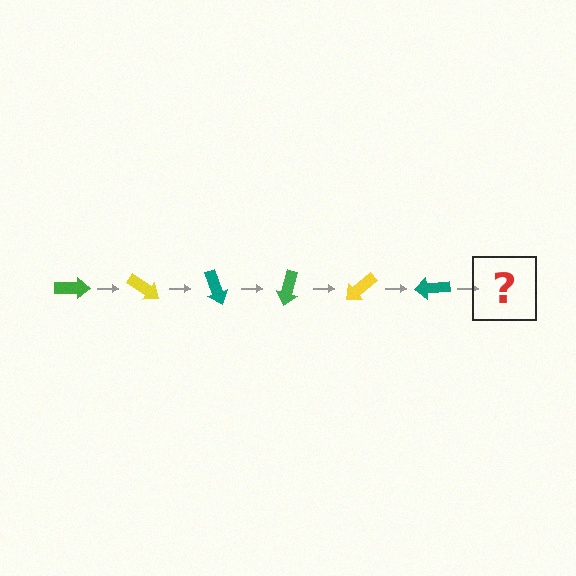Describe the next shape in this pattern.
It should be a green arrow, rotated 210 degrees from the start.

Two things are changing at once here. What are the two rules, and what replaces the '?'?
The two rules are that it rotates 35 degrees each step and the color cycles through green, yellow, and teal. The '?' should be a green arrow, rotated 210 degrees from the start.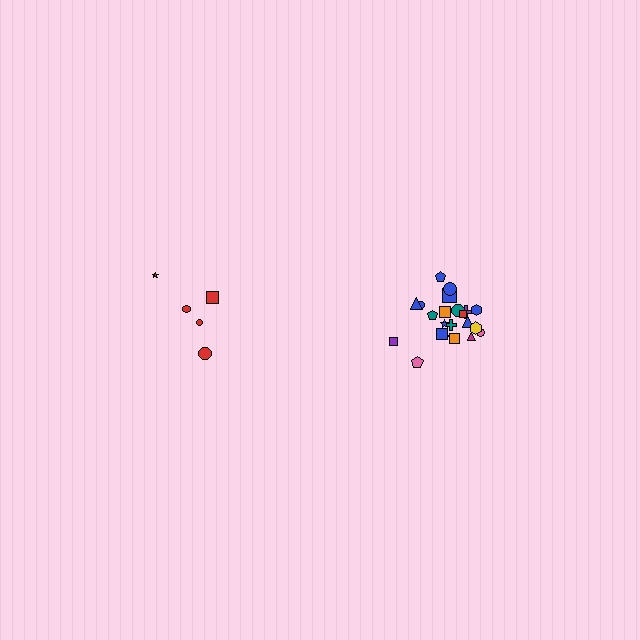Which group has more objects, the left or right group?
The right group.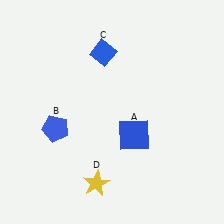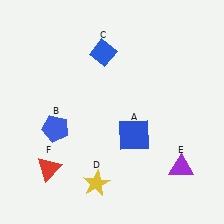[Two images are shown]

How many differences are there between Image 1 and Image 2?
There are 2 differences between the two images.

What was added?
A purple triangle (E), a red triangle (F) were added in Image 2.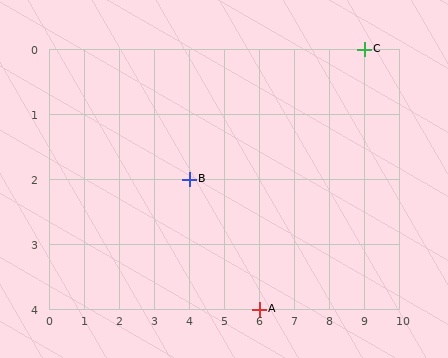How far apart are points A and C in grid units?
Points A and C are 3 columns and 4 rows apart (about 5.0 grid units diagonally).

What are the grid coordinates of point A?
Point A is at grid coordinates (6, 4).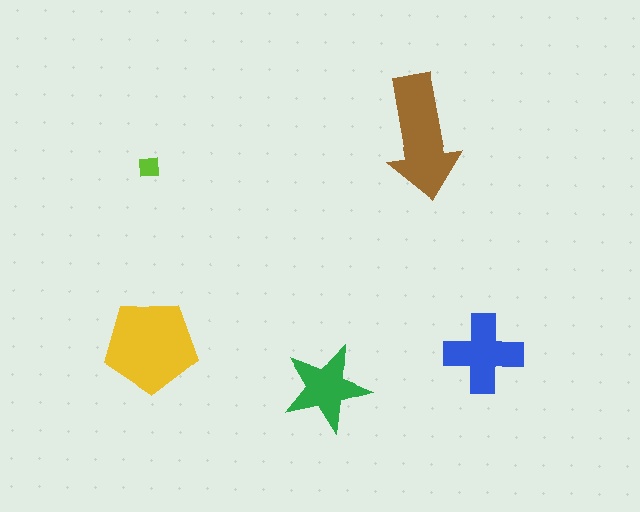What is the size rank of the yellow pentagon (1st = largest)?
1st.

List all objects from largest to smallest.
The yellow pentagon, the brown arrow, the blue cross, the green star, the lime square.